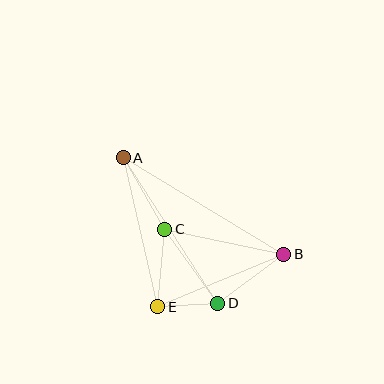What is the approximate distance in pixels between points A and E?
The distance between A and E is approximately 153 pixels.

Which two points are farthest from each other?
Points A and B are farthest from each other.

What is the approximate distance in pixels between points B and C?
The distance between B and C is approximately 122 pixels.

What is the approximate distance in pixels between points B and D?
The distance between B and D is approximately 82 pixels.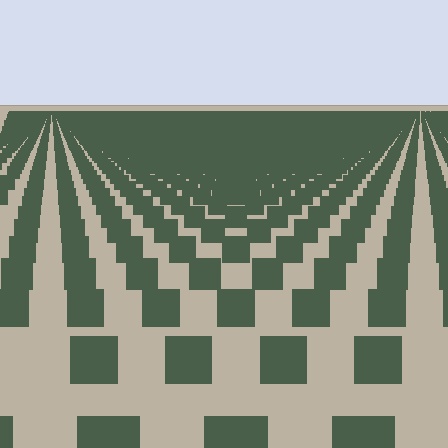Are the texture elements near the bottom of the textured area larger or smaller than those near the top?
Larger. Near the bottom, elements are closer to the viewer and appear at a bigger on-screen size.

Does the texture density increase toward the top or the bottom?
Density increases toward the top.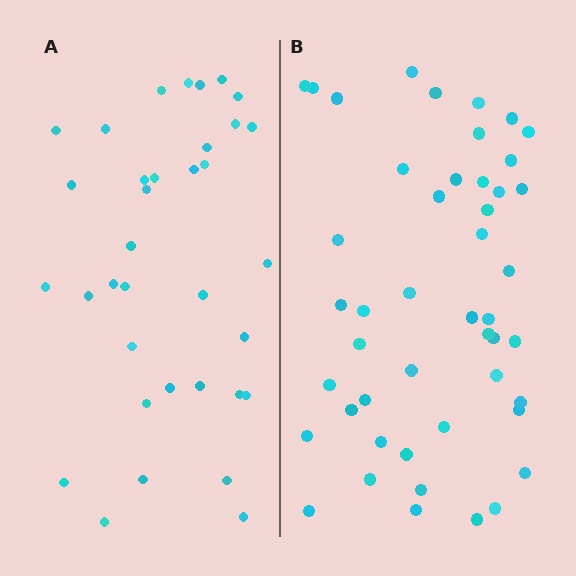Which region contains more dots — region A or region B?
Region B (the right region) has more dots.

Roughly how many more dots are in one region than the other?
Region B has roughly 12 or so more dots than region A.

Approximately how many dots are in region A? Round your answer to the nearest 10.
About 40 dots. (The exact count is 35, which rounds to 40.)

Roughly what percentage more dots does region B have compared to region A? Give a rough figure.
About 35% more.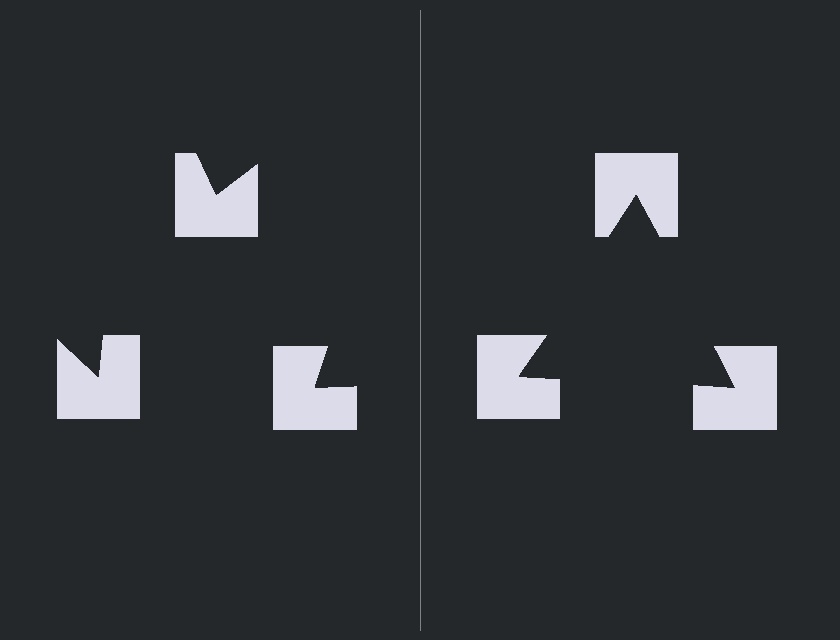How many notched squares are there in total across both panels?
6 — 3 on each side.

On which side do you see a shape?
An illusory triangle appears on the right side. On the left side the wedge cuts are rotated, so no coherent shape forms.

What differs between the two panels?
The notched squares are positioned identically on both sides; only the wedge orientations differ. On the right they align to a triangle; on the left they are misaligned.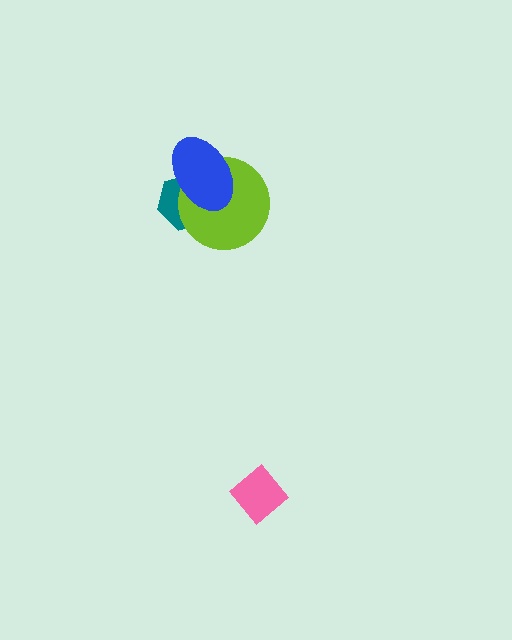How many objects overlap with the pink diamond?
0 objects overlap with the pink diamond.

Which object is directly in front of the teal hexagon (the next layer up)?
The lime circle is directly in front of the teal hexagon.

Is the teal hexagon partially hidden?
Yes, it is partially covered by another shape.